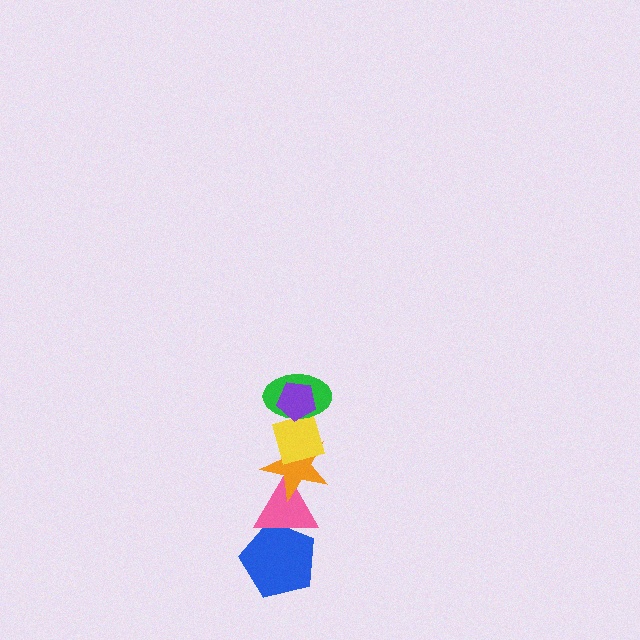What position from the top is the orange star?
The orange star is 4th from the top.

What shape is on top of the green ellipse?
The purple pentagon is on top of the green ellipse.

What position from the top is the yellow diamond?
The yellow diamond is 3rd from the top.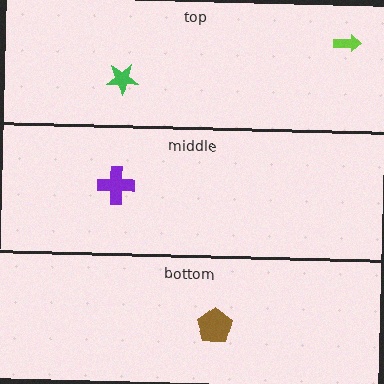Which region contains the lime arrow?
The top region.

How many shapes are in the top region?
2.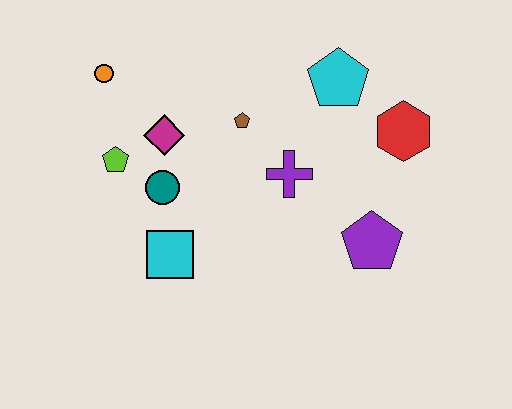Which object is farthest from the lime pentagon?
The red hexagon is farthest from the lime pentagon.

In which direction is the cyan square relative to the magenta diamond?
The cyan square is below the magenta diamond.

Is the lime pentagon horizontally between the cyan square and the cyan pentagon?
No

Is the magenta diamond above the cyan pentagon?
No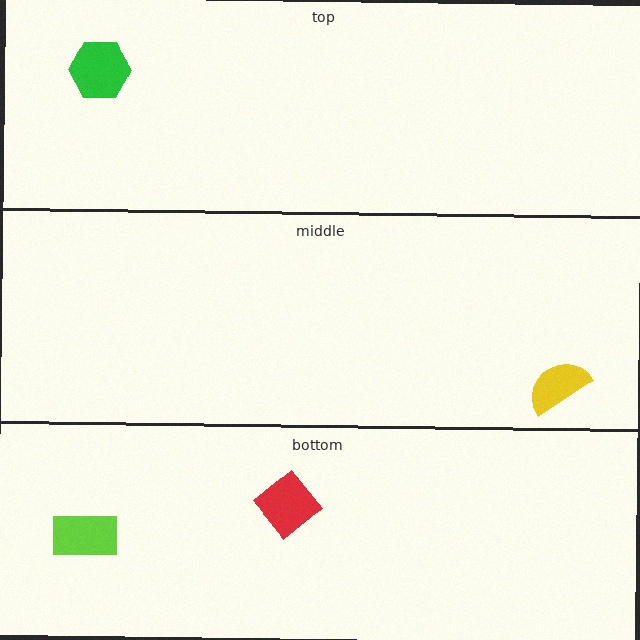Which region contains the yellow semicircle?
The middle region.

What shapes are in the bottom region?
The lime rectangle, the red diamond.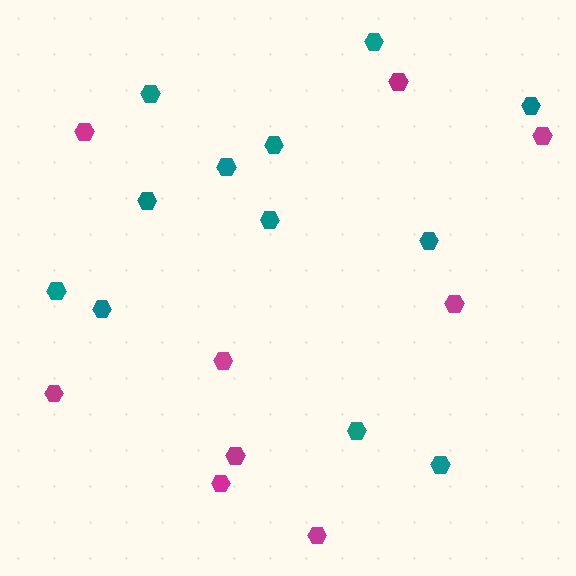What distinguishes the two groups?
There are 2 groups: one group of magenta hexagons (9) and one group of teal hexagons (12).